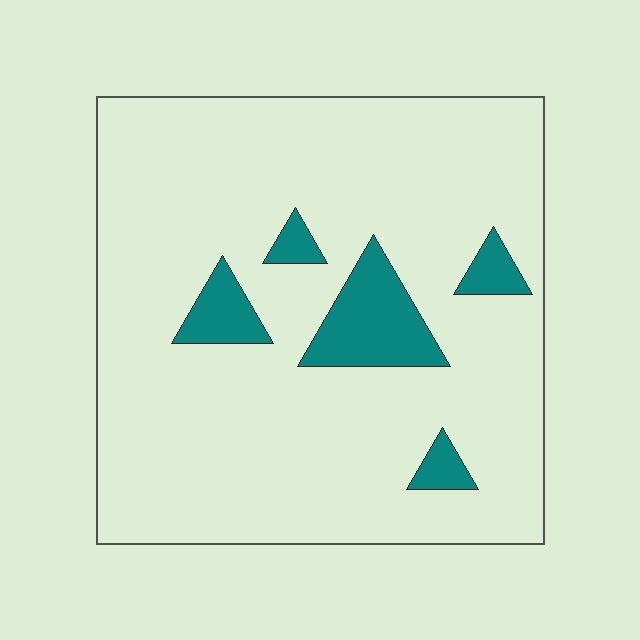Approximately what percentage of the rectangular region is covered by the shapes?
Approximately 10%.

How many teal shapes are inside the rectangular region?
5.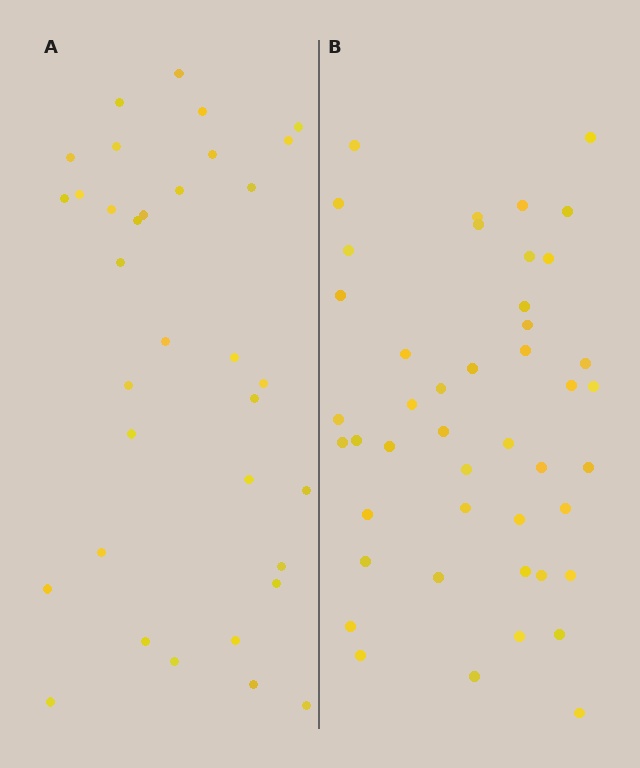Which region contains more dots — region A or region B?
Region B (the right region) has more dots.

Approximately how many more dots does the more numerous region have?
Region B has roughly 12 or so more dots than region A.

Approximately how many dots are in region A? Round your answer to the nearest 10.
About 30 dots. (The exact count is 34, which rounds to 30.)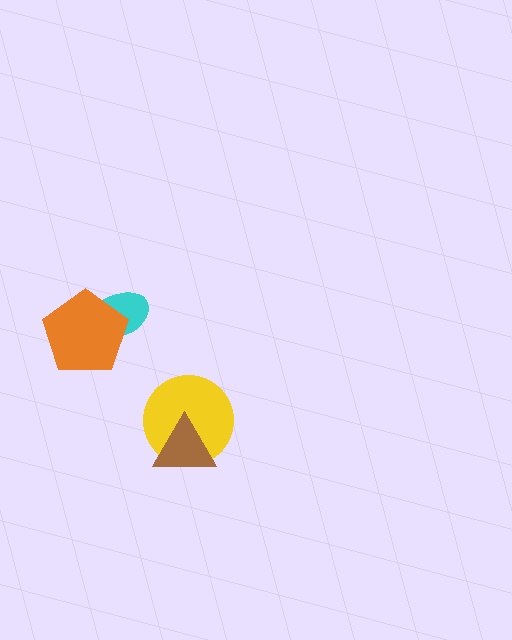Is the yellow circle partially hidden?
Yes, it is partially covered by another shape.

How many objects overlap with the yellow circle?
1 object overlaps with the yellow circle.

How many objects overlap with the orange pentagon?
1 object overlaps with the orange pentagon.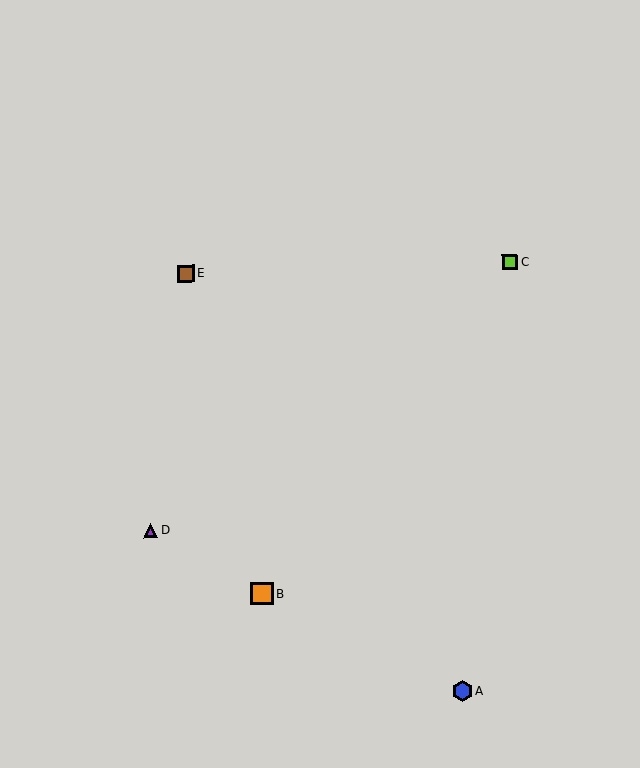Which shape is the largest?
The orange square (labeled B) is the largest.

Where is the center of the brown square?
The center of the brown square is at (186, 274).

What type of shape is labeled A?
Shape A is a blue hexagon.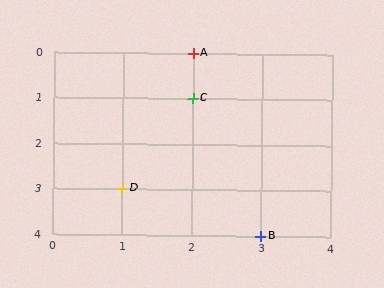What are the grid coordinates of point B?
Point B is at grid coordinates (3, 4).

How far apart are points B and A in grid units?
Points B and A are 1 column and 4 rows apart (about 4.1 grid units diagonally).